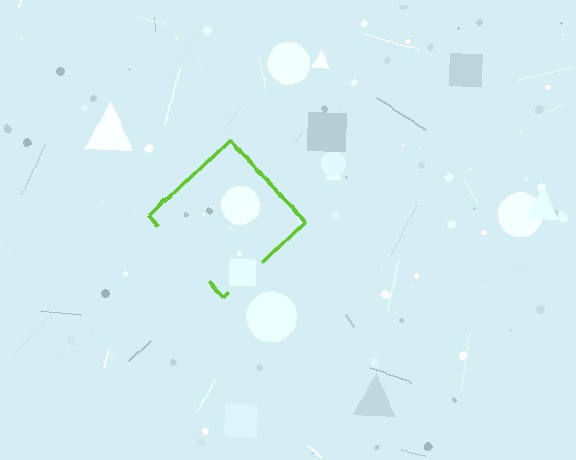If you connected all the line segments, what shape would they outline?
They would outline a diamond.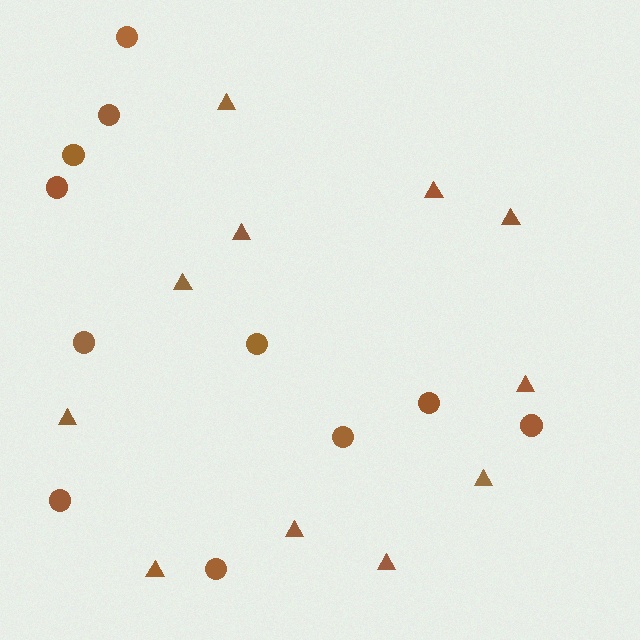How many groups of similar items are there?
There are 2 groups: one group of circles (11) and one group of triangles (11).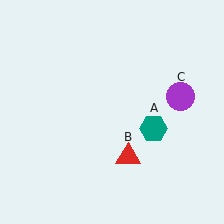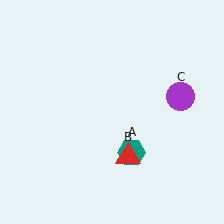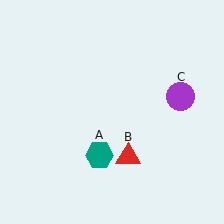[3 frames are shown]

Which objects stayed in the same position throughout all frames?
Red triangle (object B) and purple circle (object C) remained stationary.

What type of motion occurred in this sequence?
The teal hexagon (object A) rotated clockwise around the center of the scene.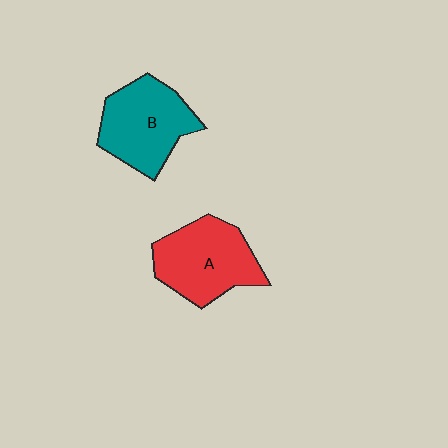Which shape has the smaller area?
Shape B (teal).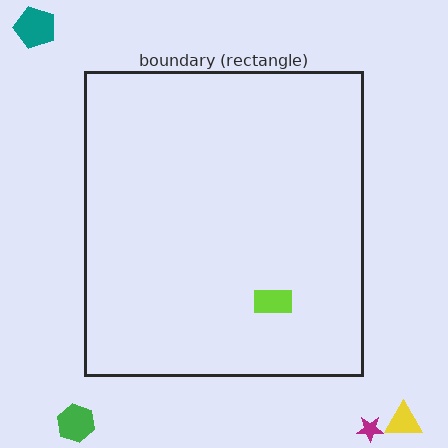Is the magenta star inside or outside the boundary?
Outside.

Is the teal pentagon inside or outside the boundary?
Outside.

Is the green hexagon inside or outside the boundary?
Outside.